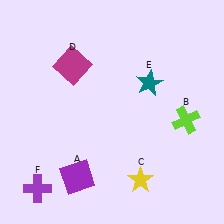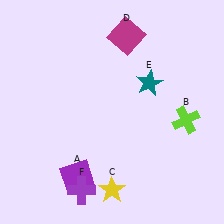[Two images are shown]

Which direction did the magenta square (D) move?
The magenta square (D) moved right.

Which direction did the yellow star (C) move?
The yellow star (C) moved left.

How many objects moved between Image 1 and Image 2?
3 objects moved between the two images.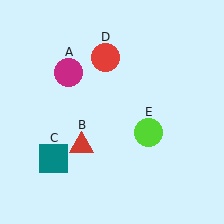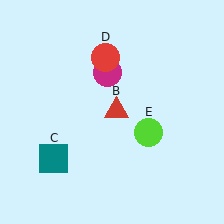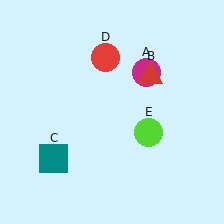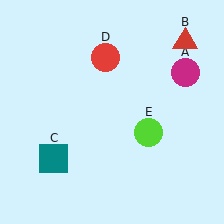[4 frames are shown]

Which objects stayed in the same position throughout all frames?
Teal square (object C) and red circle (object D) and lime circle (object E) remained stationary.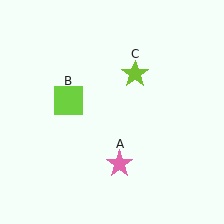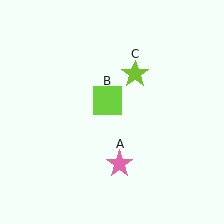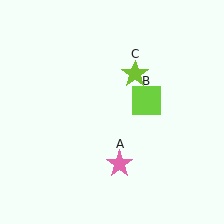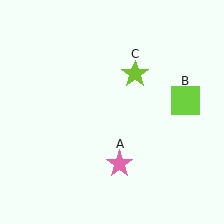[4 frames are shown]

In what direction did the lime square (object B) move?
The lime square (object B) moved right.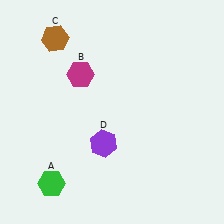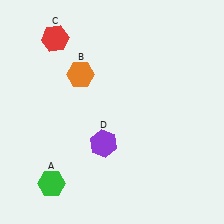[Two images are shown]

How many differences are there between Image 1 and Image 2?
There are 2 differences between the two images.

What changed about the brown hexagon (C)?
In Image 1, C is brown. In Image 2, it changed to red.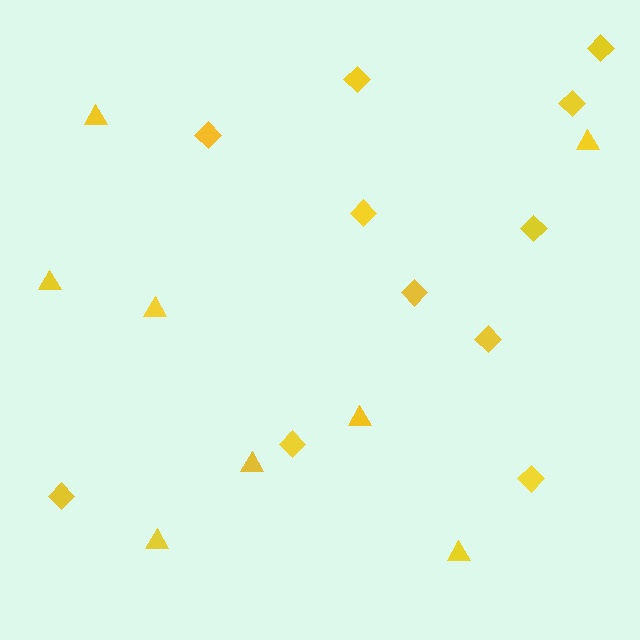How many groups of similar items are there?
There are 2 groups: one group of triangles (8) and one group of diamonds (11).